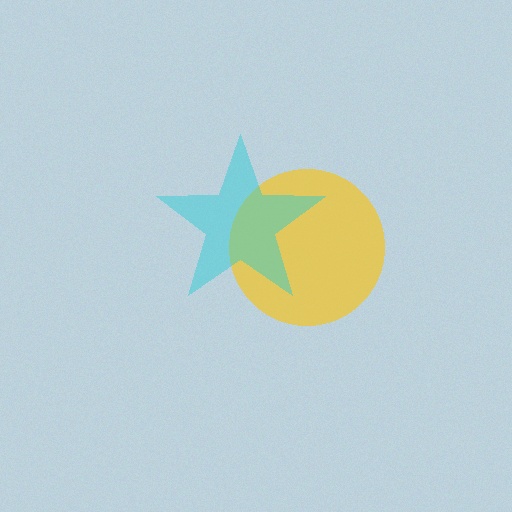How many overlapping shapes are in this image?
There are 2 overlapping shapes in the image.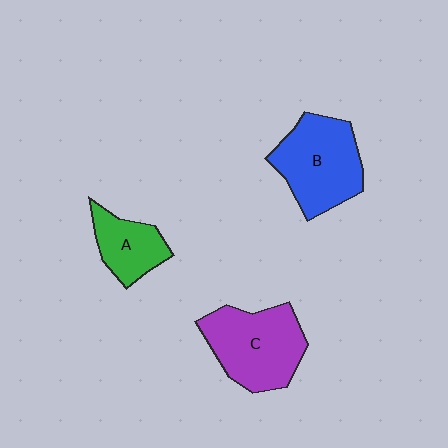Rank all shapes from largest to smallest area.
From largest to smallest: C (purple), B (blue), A (green).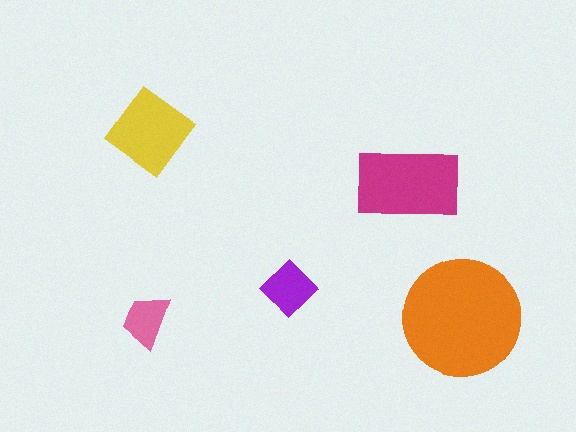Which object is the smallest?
The pink trapezoid.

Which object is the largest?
The orange circle.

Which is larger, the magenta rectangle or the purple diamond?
The magenta rectangle.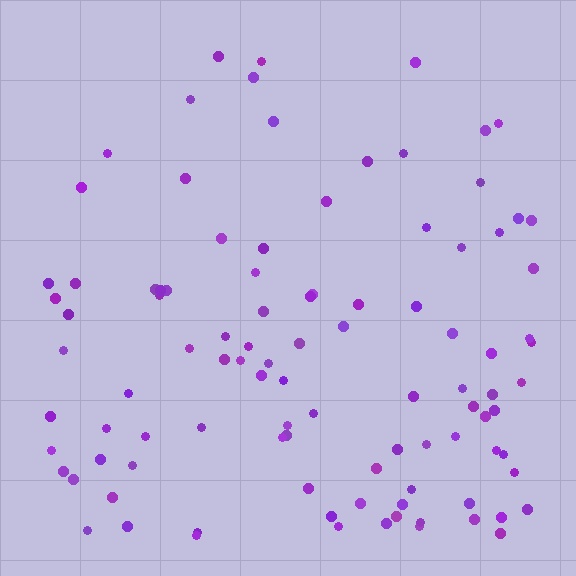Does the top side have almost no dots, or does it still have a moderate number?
Still a moderate number, just noticeably fewer than the bottom.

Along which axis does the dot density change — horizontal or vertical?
Vertical.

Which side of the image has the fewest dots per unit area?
The top.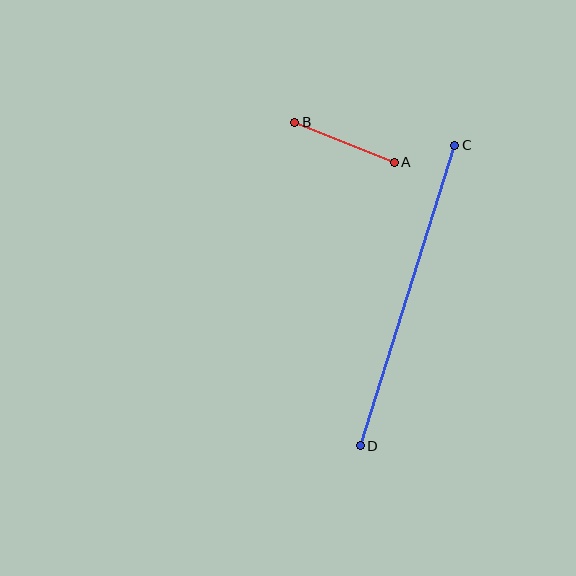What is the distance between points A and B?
The distance is approximately 107 pixels.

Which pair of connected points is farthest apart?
Points C and D are farthest apart.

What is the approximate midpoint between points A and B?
The midpoint is at approximately (345, 142) pixels.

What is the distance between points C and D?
The distance is approximately 315 pixels.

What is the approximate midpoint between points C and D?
The midpoint is at approximately (407, 295) pixels.